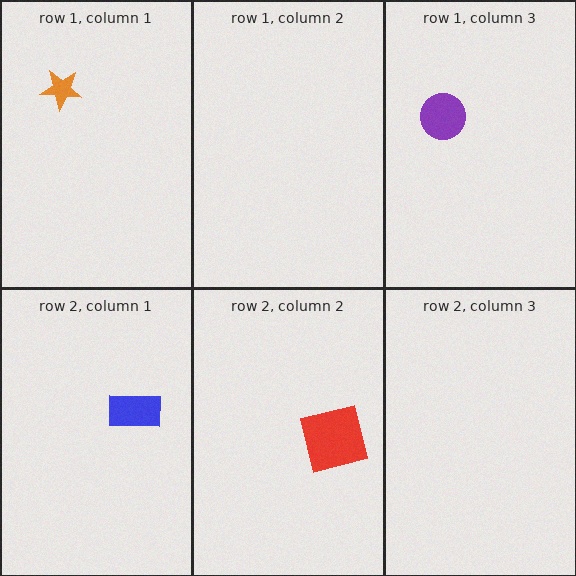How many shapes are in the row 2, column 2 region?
1.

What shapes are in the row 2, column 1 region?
The blue rectangle.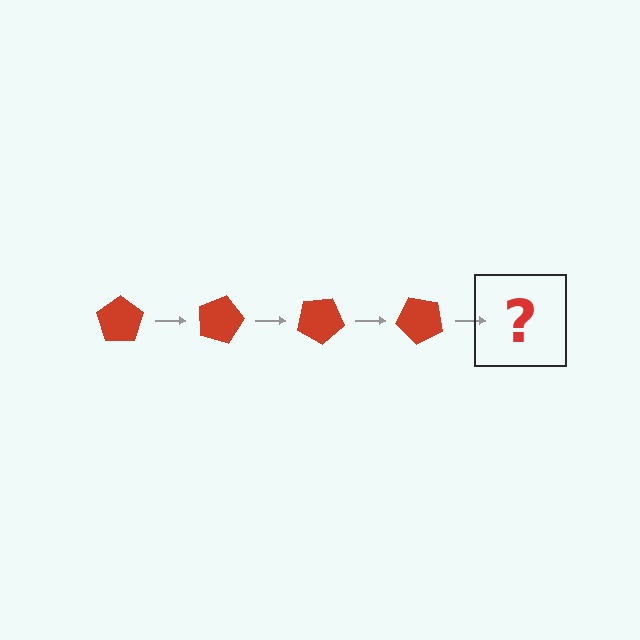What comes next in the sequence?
The next element should be a red pentagon rotated 60 degrees.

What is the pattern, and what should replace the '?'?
The pattern is that the pentagon rotates 15 degrees each step. The '?' should be a red pentagon rotated 60 degrees.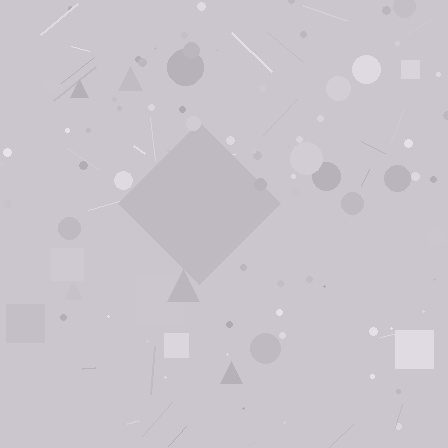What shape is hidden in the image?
A diamond is hidden in the image.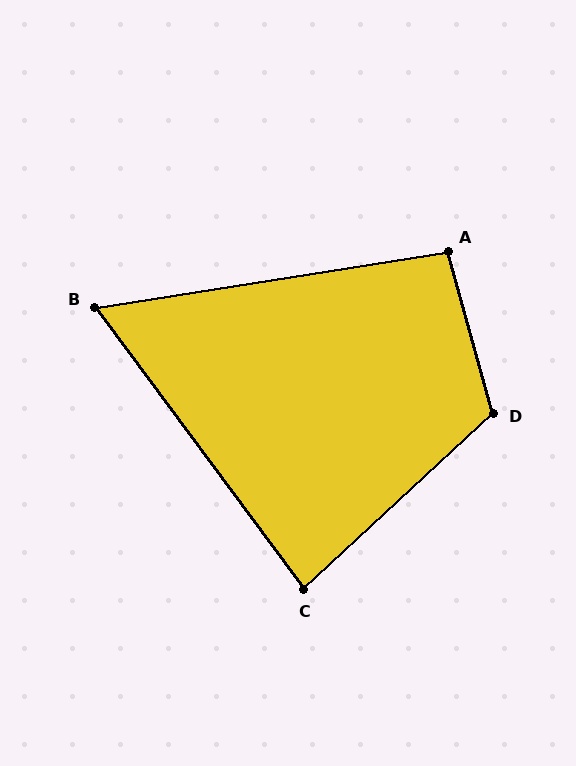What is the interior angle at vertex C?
Approximately 84 degrees (acute).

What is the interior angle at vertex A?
Approximately 96 degrees (obtuse).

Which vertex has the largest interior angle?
D, at approximately 117 degrees.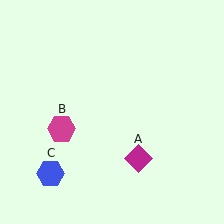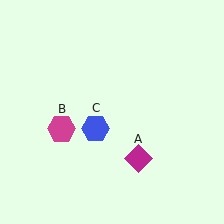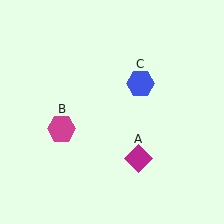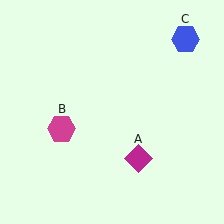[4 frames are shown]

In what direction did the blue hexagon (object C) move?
The blue hexagon (object C) moved up and to the right.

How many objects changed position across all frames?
1 object changed position: blue hexagon (object C).